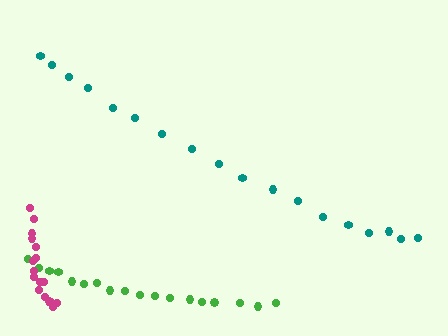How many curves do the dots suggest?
There are 3 distinct paths.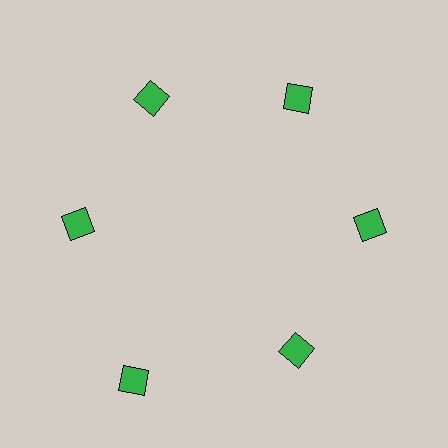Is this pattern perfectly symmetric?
No. The 6 green squares are arranged in a ring, but one element near the 7 o'clock position is pushed outward from the center, breaking the 6-fold rotational symmetry.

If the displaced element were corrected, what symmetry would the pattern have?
It would have 6-fold rotational symmetry — the pattern would map onto itself every 60 degrees.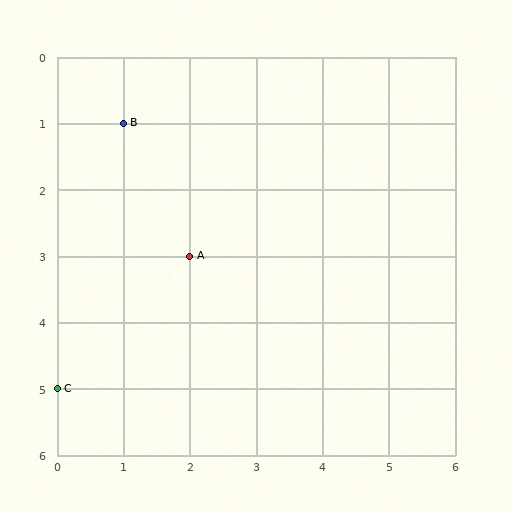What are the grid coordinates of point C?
Point C is at grid coordinates (0, 5).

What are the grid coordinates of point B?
Point B is at grid coordinates (1, 1).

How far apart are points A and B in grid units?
Points A and B are 1 column and 2 rows apart (about 2.2 grid units diagonally).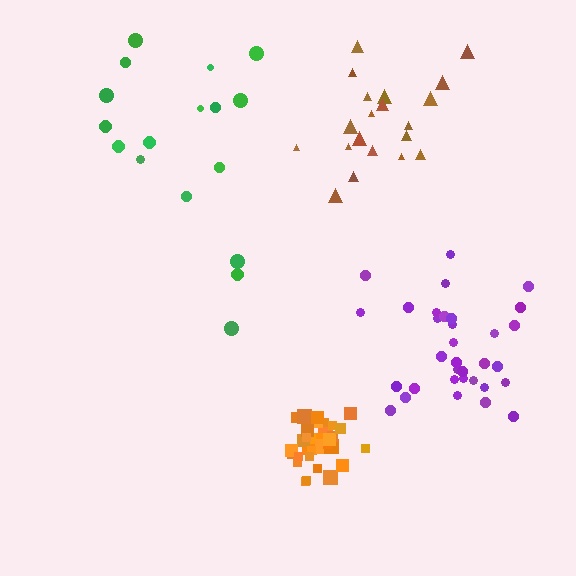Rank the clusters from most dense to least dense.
orange, purple, brown, green.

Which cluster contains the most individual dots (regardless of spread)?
Orange (34).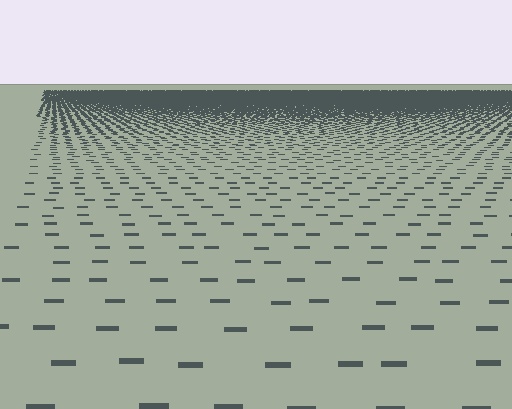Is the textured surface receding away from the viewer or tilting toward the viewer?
The surface is receding away from the viewer. Texture elements get smaller and denser toward the top.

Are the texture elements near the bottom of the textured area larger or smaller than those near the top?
Larger. Near the bottom, elements are closer to the viewer and appear at a bigger on-screen size.